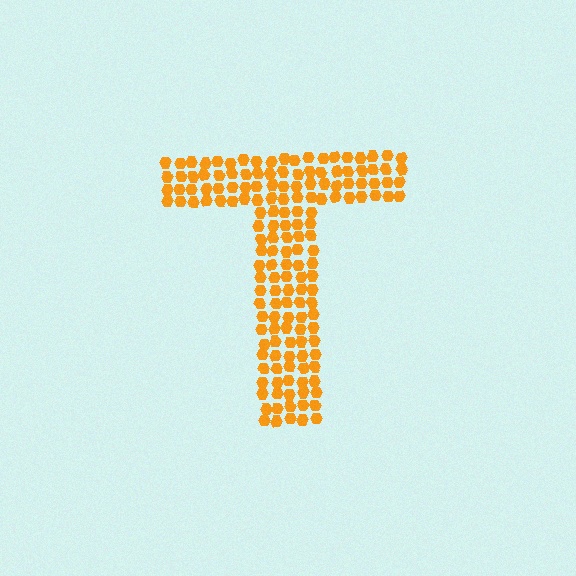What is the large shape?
The large shape is the letter T.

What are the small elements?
The small elements are hexagons.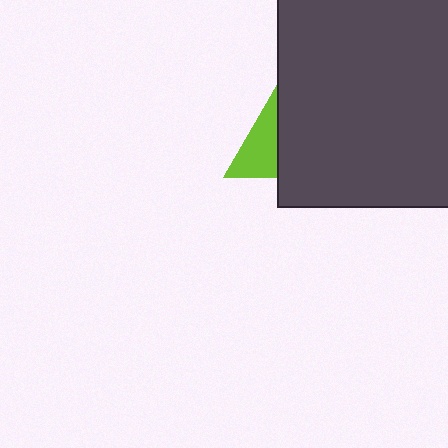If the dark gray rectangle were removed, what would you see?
You would see the complete lime triangle.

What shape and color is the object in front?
The object in front is a dark gray rectangle.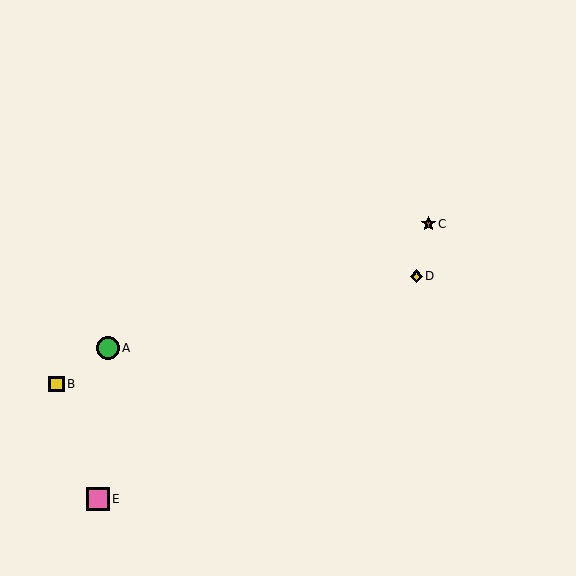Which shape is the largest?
The pink square (labeled E) is the largest.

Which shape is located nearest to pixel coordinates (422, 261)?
The yellow diamond (labeled D) at (416, 276) is nearest to that location.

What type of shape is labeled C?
Shape C is a brown star.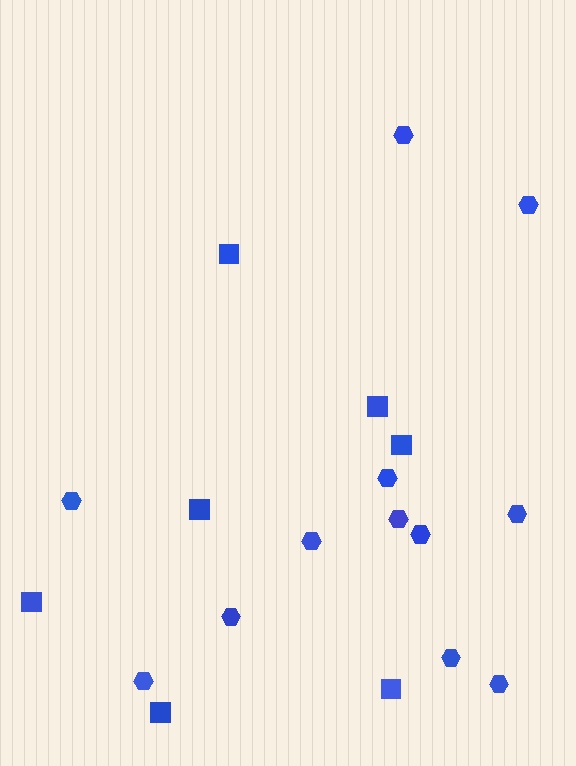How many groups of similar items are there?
There are 2 groups: one group of hexagons (12) and one group of squares (7).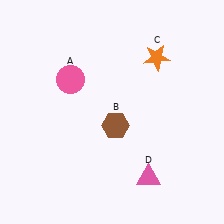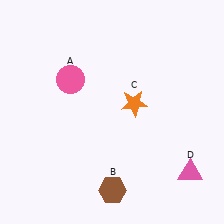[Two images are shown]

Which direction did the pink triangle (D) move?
The pink triangle (D) moved right.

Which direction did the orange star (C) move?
The orange star (C) moved down.